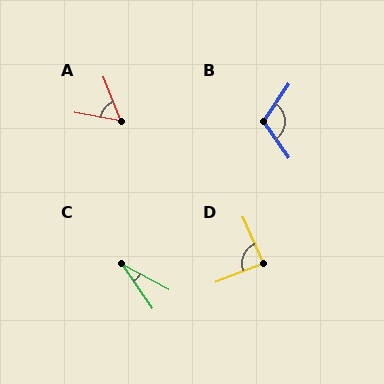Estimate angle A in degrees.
Approximately 58 degrees.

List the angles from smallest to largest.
C (28°), A (58°), D (87°), B (111°).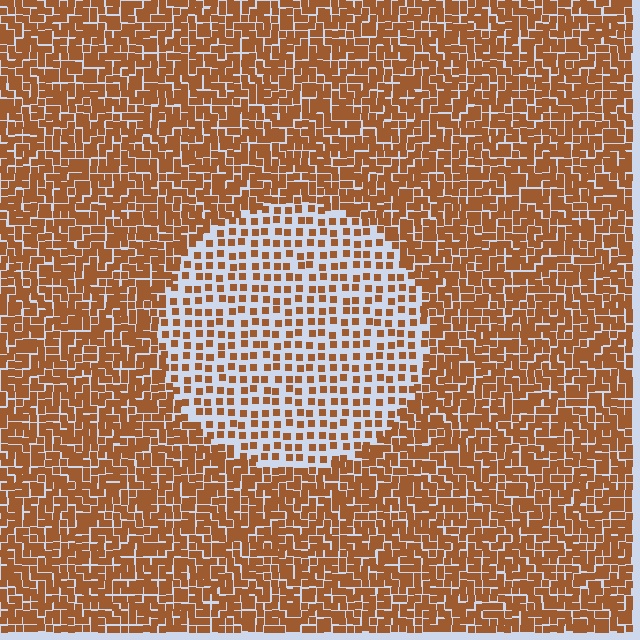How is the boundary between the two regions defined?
The boundary is defined by a change in element density (approximately 2.3x ratio). All elements are the same color, size, and shape.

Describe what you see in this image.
The image contains small brown elements arranged at two different densities. A circle-shaped region is visible where the elements are less densely packed than the surrounding area.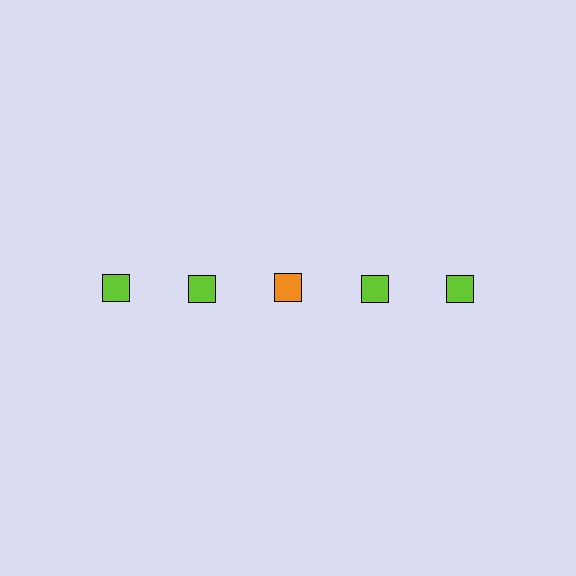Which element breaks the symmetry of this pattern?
The orange square in the top row, center column breaks the symmetry. All other shapes are lime squares.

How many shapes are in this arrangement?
There are 5 shapes arranged in a grid pattern.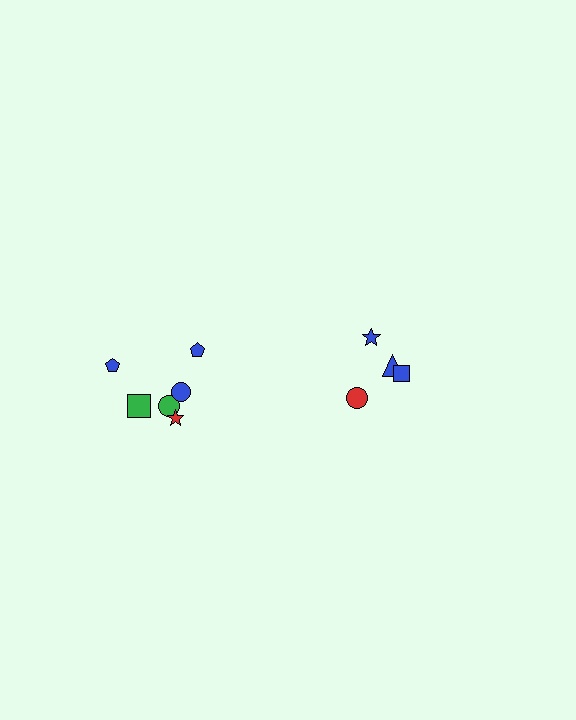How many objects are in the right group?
There are 4 objects.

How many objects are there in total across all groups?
There are 10 objects.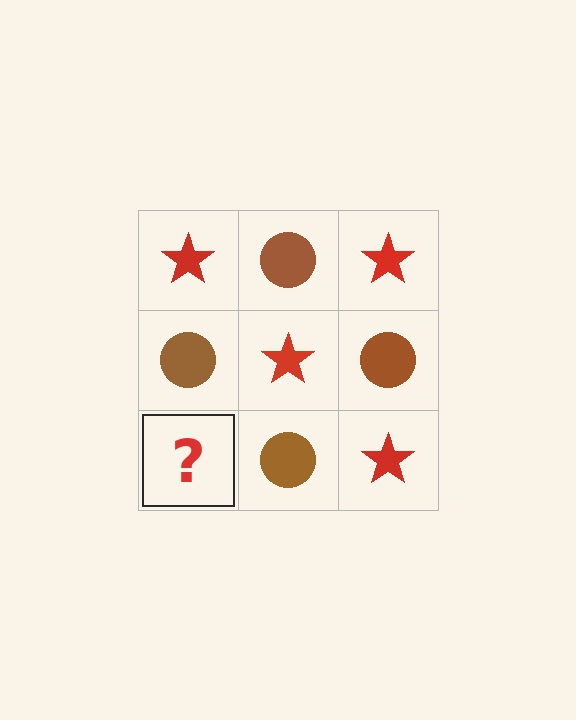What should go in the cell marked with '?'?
The missing cell should contain a red star.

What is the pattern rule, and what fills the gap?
The rule is that it alternates red star and brown circle in a checkerboard pattern. The gap should be filled with a red star.